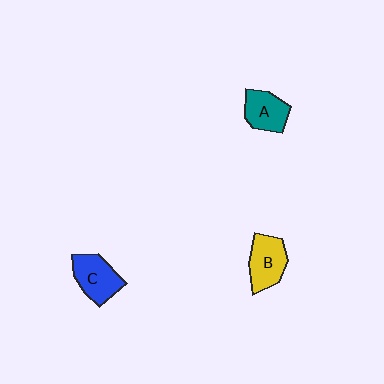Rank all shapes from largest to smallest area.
From largest to smallest: B (yellow), C (blue), A (teal).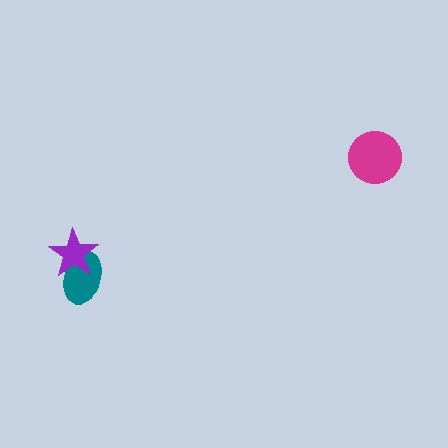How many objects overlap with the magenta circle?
0 objects overlap with the magenta circle.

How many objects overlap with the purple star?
1 object overlaps with the purple star.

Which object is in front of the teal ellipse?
The purple star is in front of the teal ellipse.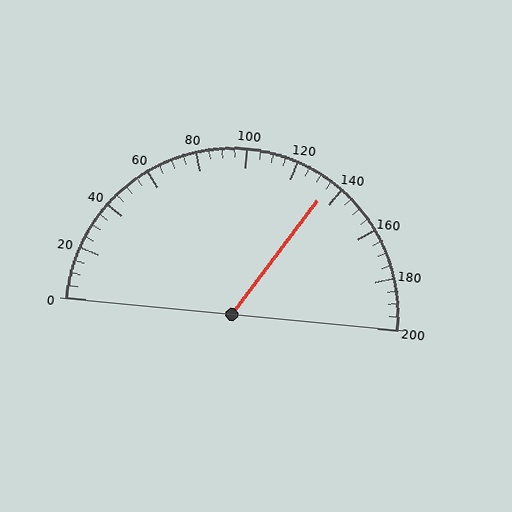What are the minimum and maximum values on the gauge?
The gauge ranges from 0 to 200.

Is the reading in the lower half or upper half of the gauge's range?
The reading is in the upper half of the range (0 to 200).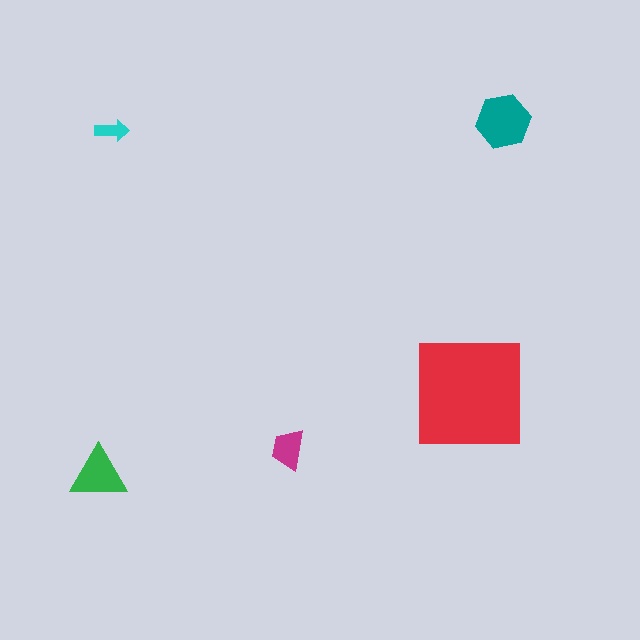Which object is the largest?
The red square.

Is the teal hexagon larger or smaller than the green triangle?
Larger.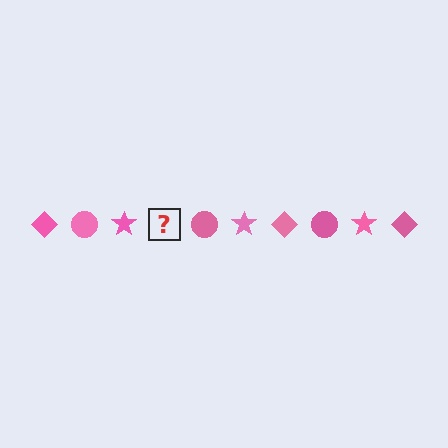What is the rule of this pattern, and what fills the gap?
The rule is that the pattern cycles through diamond, circle, star shapes in pink. The gap should be filled with a pink diamond.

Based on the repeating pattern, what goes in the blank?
The blank should be a pink diamond.